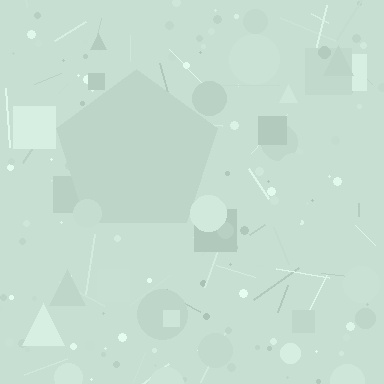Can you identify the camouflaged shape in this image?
The camouflaged shape is a pentagon.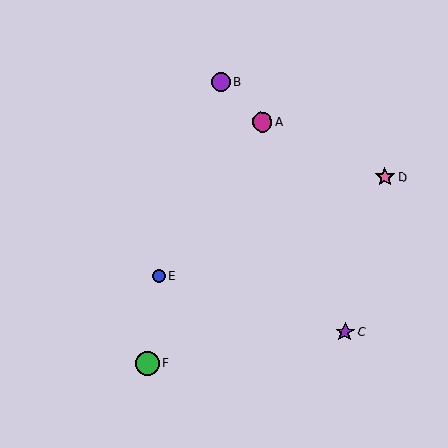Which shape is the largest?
The green circle (labeled F) is the largest.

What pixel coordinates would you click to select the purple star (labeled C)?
Click at (345, 332) to select the purple star C.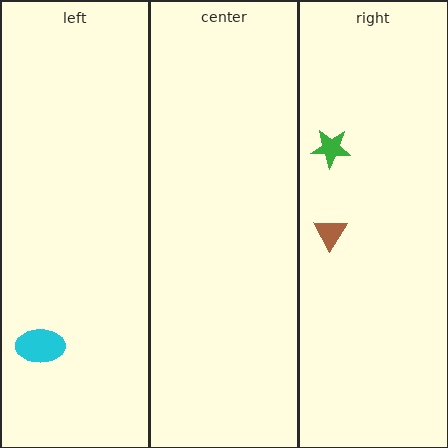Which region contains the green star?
The right region.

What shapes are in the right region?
The brown triangle, the green star.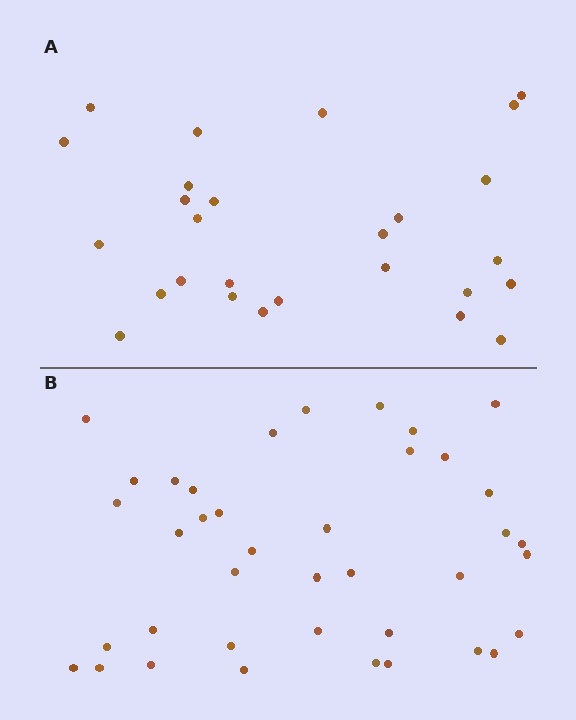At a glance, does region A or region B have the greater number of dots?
Region B (the bottom region) has more dots.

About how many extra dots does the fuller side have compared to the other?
Region B has roughly 12 or so more dots than region A.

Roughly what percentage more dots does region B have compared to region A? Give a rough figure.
About 45% more.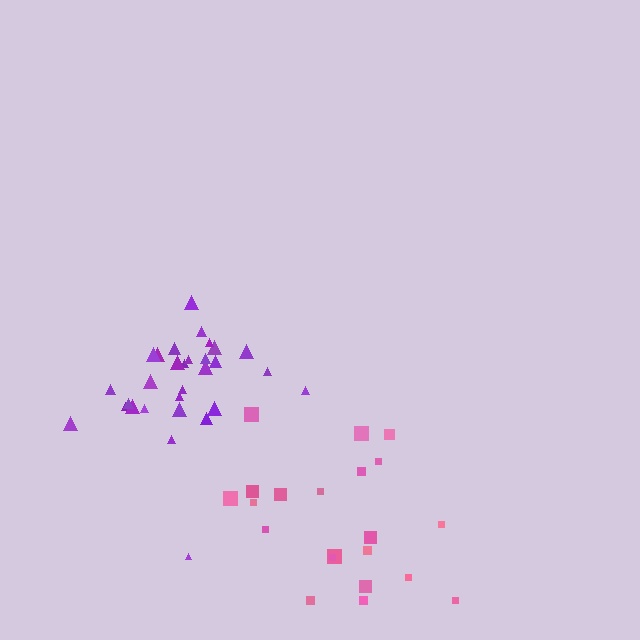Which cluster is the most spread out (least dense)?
Pink.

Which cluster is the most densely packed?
Purple.